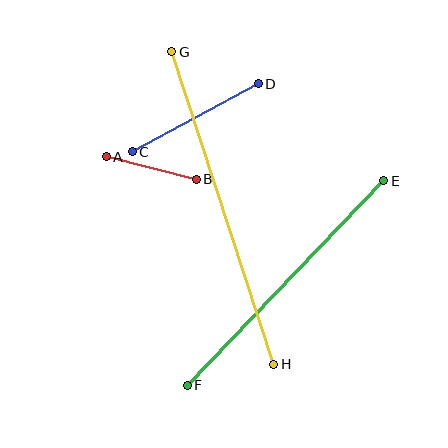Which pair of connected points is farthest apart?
Points G and H are farthest apart.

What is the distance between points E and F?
The distance is approximately 284 pixels.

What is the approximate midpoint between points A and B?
The midpoint is at approximately (151, 168) pixels.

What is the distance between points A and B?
The distance is approximately 93 pixels.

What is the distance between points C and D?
The distance is approximately 143 pixels.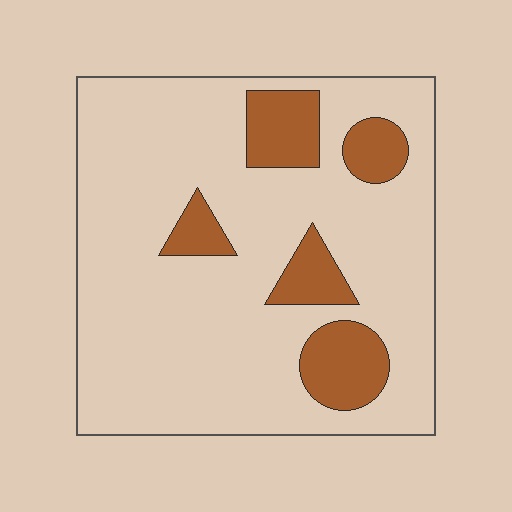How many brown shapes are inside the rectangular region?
5.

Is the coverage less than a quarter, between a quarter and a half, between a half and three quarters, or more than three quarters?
Less than a quarter.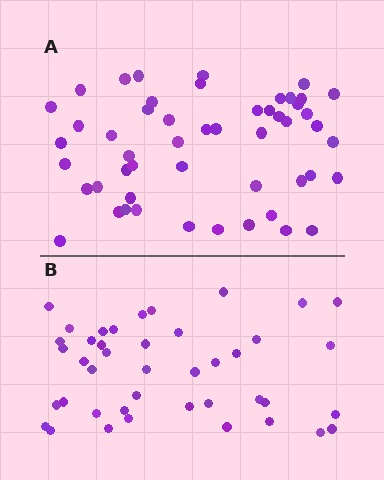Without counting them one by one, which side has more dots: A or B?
Region A (the top region) has more dots.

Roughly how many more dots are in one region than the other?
Region A has roughly 8 or so more dots than region B.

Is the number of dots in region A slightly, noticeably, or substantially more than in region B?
Region A has only slightly more — the two regions are fairly close. The ratio is roughly 1.2 to 1.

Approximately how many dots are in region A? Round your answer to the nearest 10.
About 50 dots. (The exact count is 51, which rounds to 50.)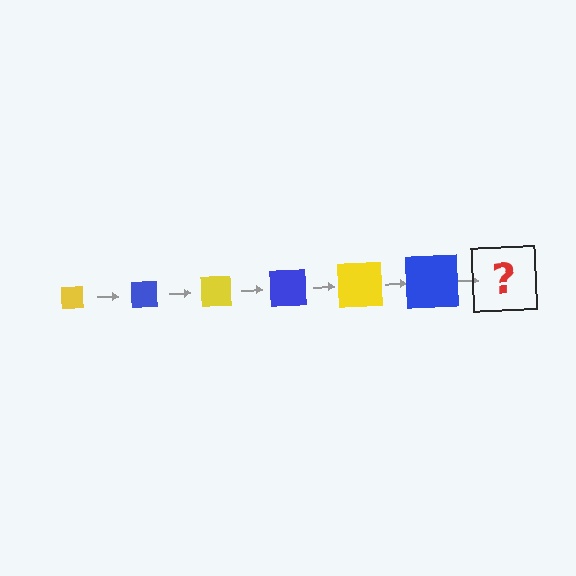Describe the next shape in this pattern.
It should be a yellow square, larger than the previous one.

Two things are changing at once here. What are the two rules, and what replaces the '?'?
The two rules are that the square grows larger each step and the color cycles through yellow and blue. The '?' should be a yellow square, larger than the previous one.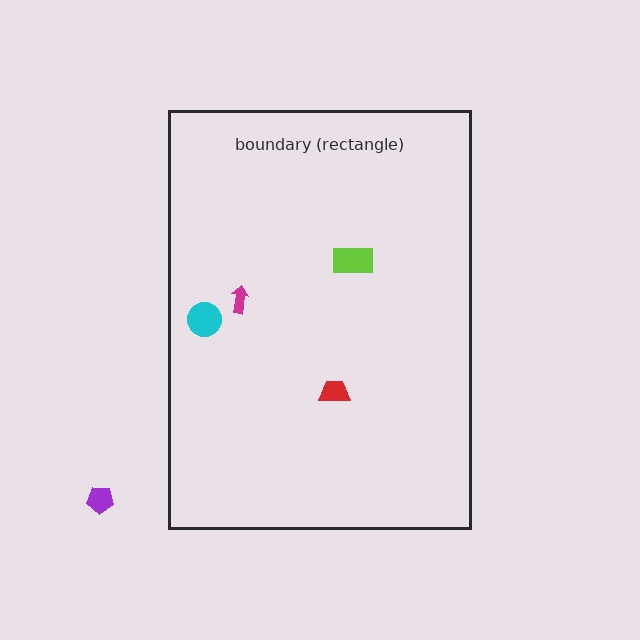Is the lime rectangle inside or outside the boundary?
Inside.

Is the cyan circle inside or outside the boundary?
Inside.